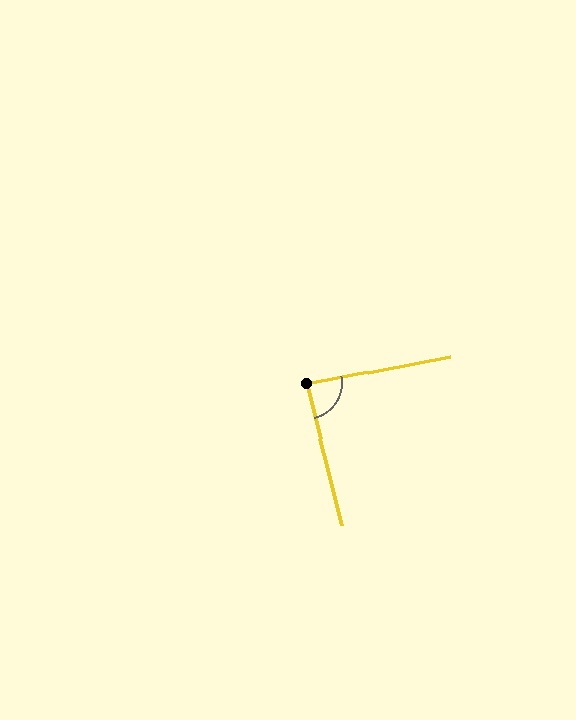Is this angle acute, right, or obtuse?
It is approximately a right angle.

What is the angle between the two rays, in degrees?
Approximately 87 degrees.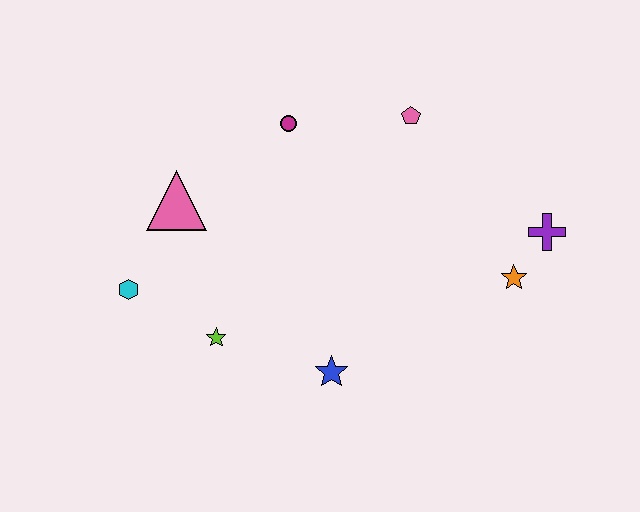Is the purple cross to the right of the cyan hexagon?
Yes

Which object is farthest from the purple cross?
The cyan hexagon is farthest from the purple cross.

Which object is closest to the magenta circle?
The pink pentagon is closest to the magenta circle.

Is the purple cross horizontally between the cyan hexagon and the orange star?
No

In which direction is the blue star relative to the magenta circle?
The blue star is below the magenta circle.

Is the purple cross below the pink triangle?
Yes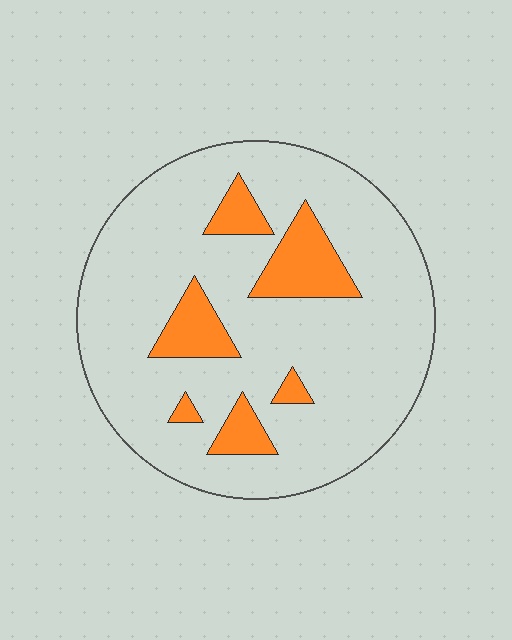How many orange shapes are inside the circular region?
6.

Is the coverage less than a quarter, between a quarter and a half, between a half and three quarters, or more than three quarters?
Less than a quarter.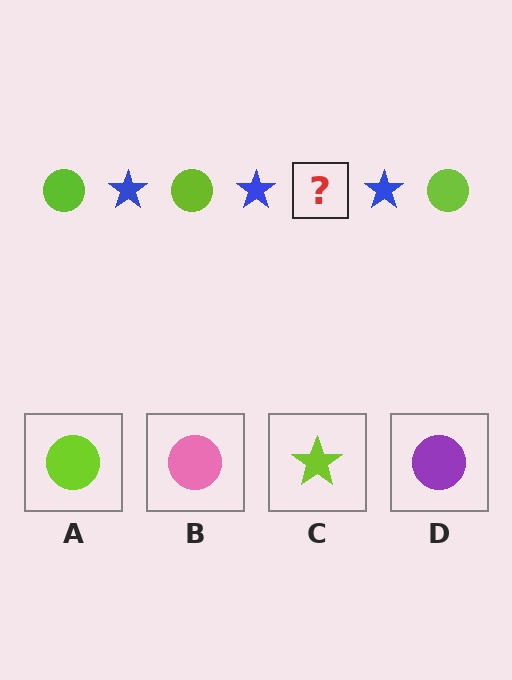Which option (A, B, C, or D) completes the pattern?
A.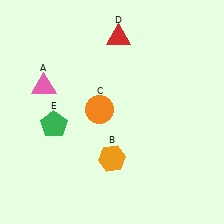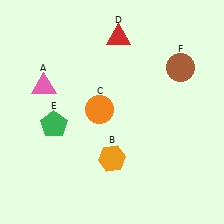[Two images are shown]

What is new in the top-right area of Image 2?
A brown circle (F) was added in the top-right area of Image 2.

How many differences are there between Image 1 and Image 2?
There is 1 difference between the two images.